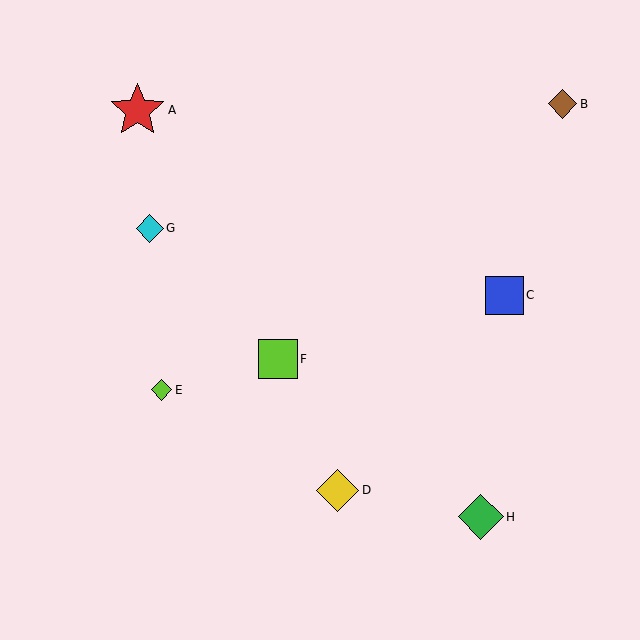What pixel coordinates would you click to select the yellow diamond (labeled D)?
Click at (338, 490) to select the yellow diamond D.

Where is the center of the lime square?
The center of the lime square is at (278, 359).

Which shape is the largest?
The red star (labeled A) is the largest.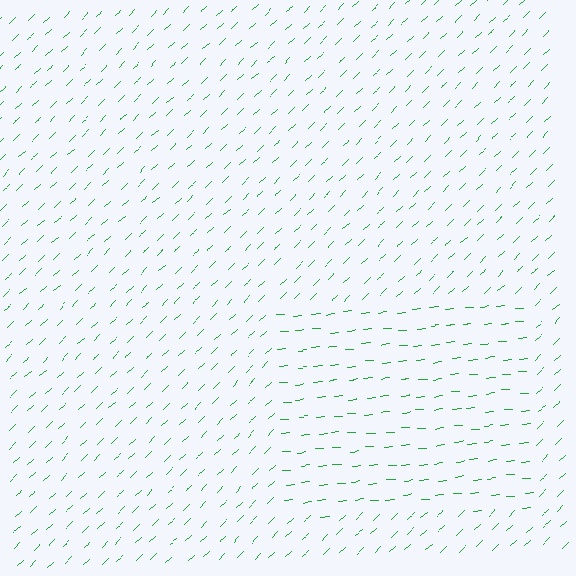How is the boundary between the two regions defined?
The boundary is defined purely by a change in line orientation (approximately 38 degrees difference). All lines are the same color and thickness.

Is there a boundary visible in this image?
Yes, there is a texture boundary formed by a change in line orientation.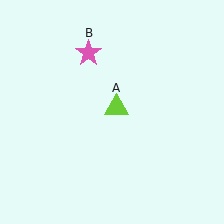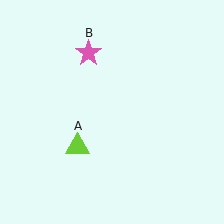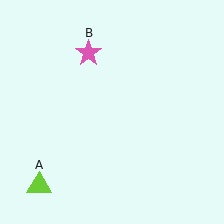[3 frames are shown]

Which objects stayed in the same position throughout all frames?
Pink star (object B) remained stationary.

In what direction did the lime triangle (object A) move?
The lime triangle (object A) moved down and to the left.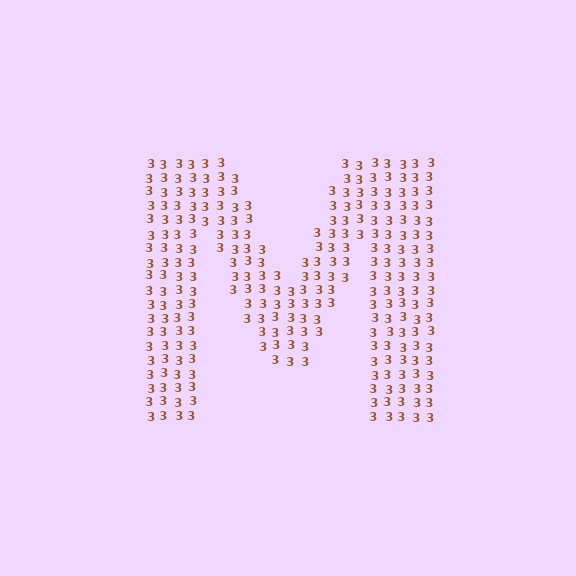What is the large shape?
The large shape is the letter M.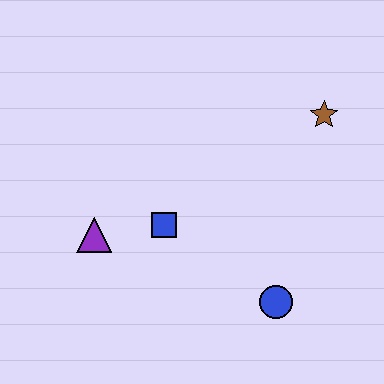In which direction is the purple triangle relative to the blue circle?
The purple triangle is to the left of the blue circle.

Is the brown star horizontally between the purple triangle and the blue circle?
No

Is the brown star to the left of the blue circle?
No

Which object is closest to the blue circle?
The blue square is closest to the blue circle.